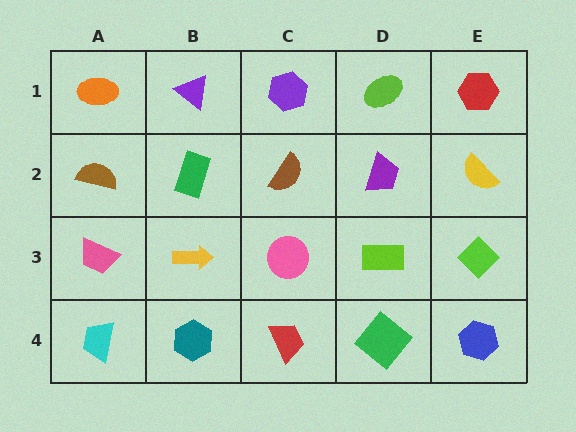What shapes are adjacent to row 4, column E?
A lime diamond (row 3, column E), a green diamond (row 4, column D).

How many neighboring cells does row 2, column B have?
4.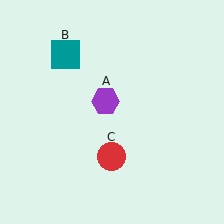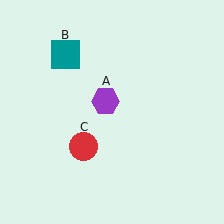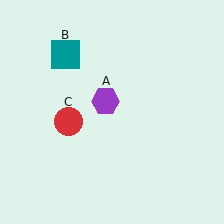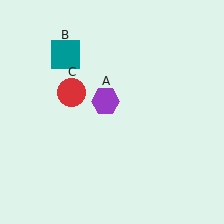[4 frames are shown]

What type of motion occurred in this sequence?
The red circle (object C) rotated clockwise around the center of the scene.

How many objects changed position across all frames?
1 object changed position: red circle (object C).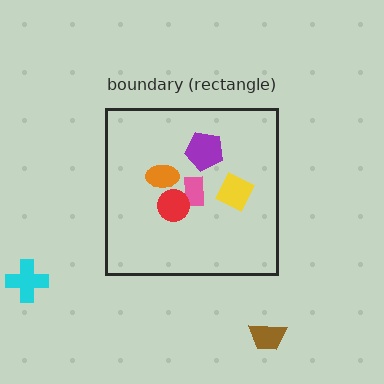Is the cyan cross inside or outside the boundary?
Outside.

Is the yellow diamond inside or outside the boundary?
Inside.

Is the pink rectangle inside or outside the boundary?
Inside.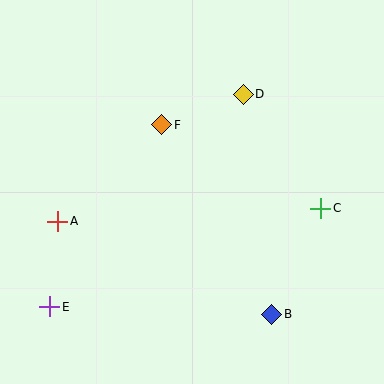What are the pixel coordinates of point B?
Point B is at (272, 314).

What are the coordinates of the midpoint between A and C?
The midpoint between A and C is at (189, 215).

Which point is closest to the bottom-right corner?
Point B is closest to the bottom-right corner.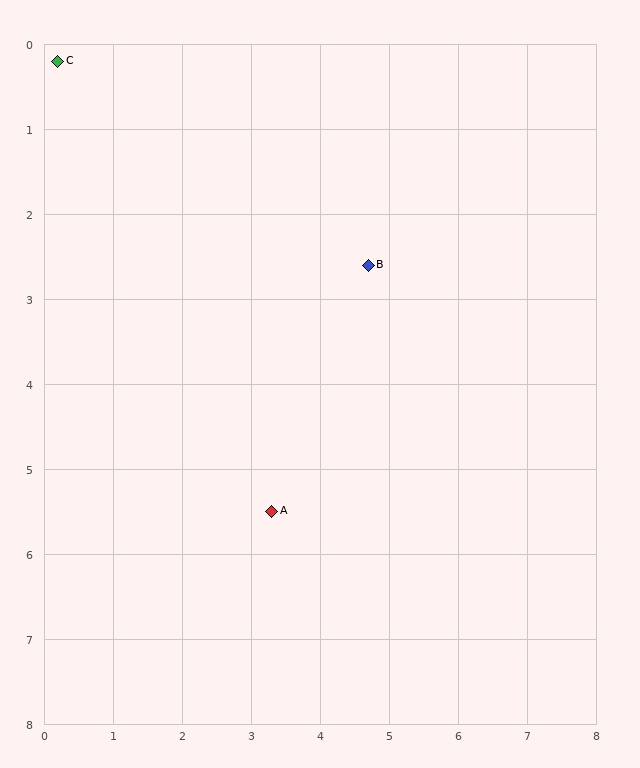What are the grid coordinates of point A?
Point A is at approximately (3.3, 5.5).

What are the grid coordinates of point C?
Point C is at approximately (0.2, 0.2).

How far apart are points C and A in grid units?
Points C and A are about 6.1 grid units apart.